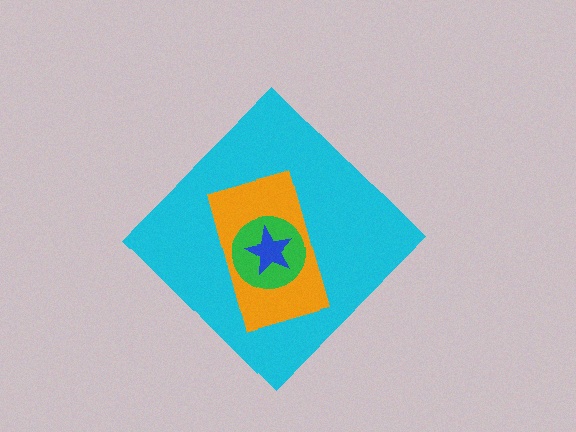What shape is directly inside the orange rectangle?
The green circle.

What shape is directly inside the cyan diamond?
The orange rectangle.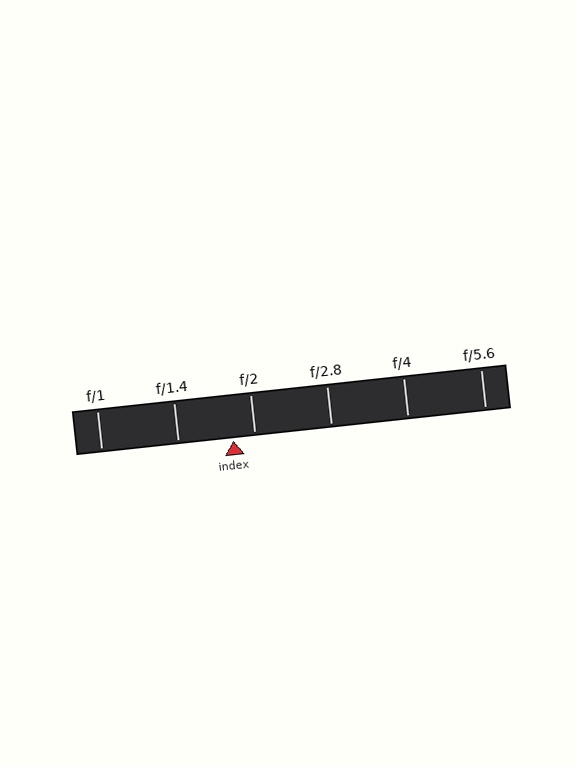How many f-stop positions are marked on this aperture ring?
There are 6 f-stop positions marked.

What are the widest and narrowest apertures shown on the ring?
The widest aperture shown is f/1 and the narrowest is f/5.6.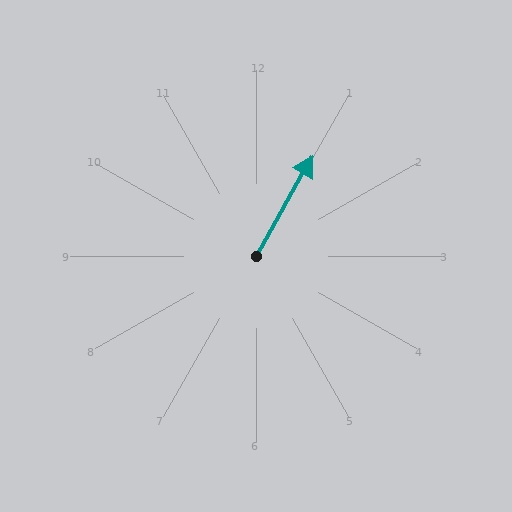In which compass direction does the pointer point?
Northeast.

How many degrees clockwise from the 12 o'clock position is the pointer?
Approximately 29 degrees.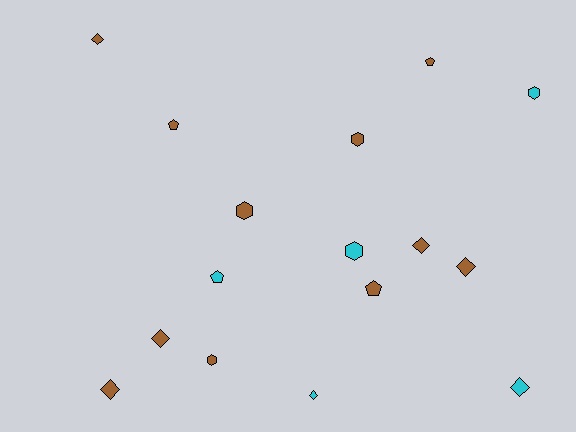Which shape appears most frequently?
Diamond, with 7 objects.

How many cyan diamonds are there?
There are 2 cyan diamonds.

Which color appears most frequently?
Brown, with 11 objects.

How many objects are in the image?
There are 16 objects.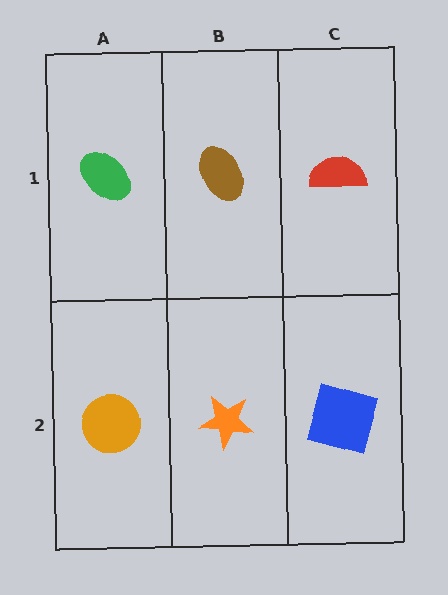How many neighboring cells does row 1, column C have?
2.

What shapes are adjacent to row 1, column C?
A blue square (row 2, column C), a brown ellipse (row 1, column B).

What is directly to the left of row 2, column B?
An orange circle.